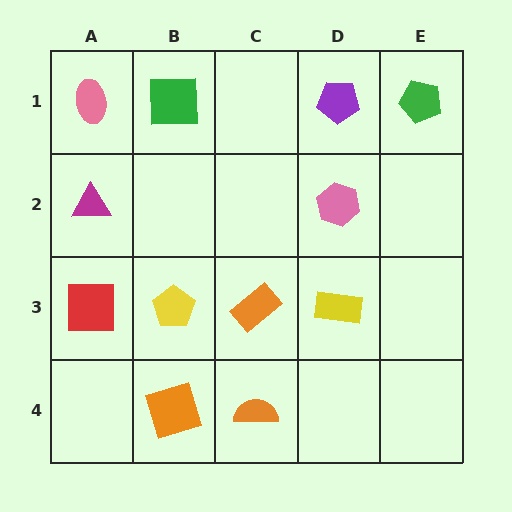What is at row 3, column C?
An orange rectangle.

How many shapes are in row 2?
2 shapes.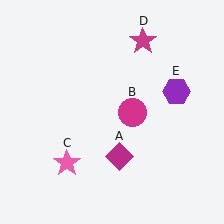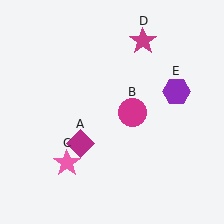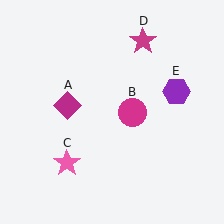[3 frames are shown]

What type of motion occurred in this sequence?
The magenta diamond (object A) rotated clockwise around the center of the scene.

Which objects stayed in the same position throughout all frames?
Magenta circle (object B) and pink star (object C) and magenta star (object D) and purple hexagon (object E) remained stationary.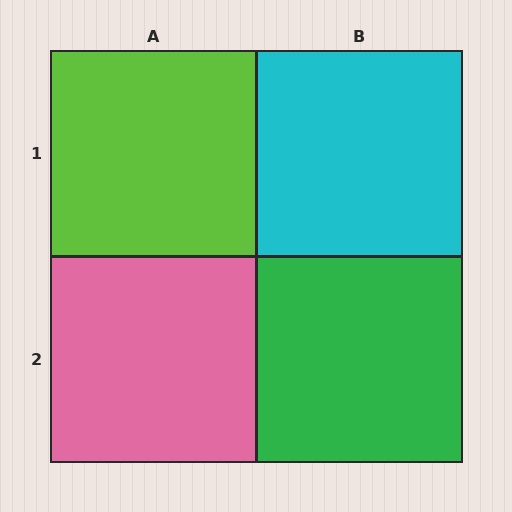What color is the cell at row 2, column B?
Green.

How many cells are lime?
1 cell is lime.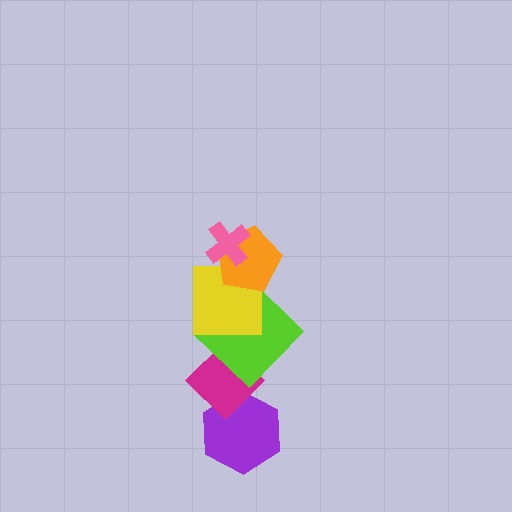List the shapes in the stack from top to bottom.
From top to bottom: the pink cross, the orange pentagon, the yellow square, the lime diamond, the magenta diamond, the purple hexagon.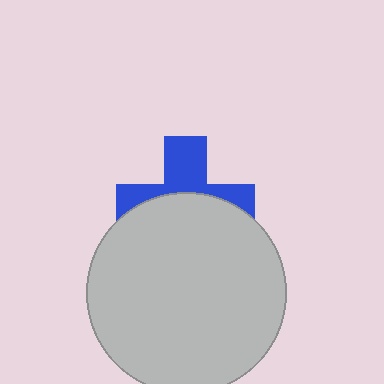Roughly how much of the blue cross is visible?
A small part of it is visible (roughly 44%).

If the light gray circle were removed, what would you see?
You would see the complete blue cross.